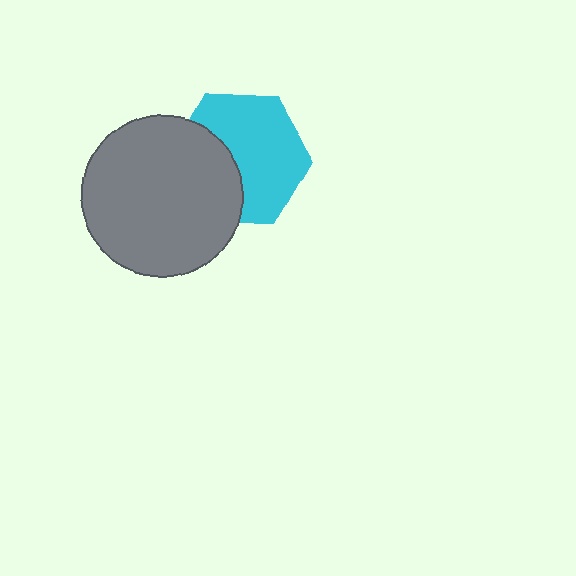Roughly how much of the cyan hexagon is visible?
About half of it is visible (roughly 63%).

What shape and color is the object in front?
The object in front is a gray circle.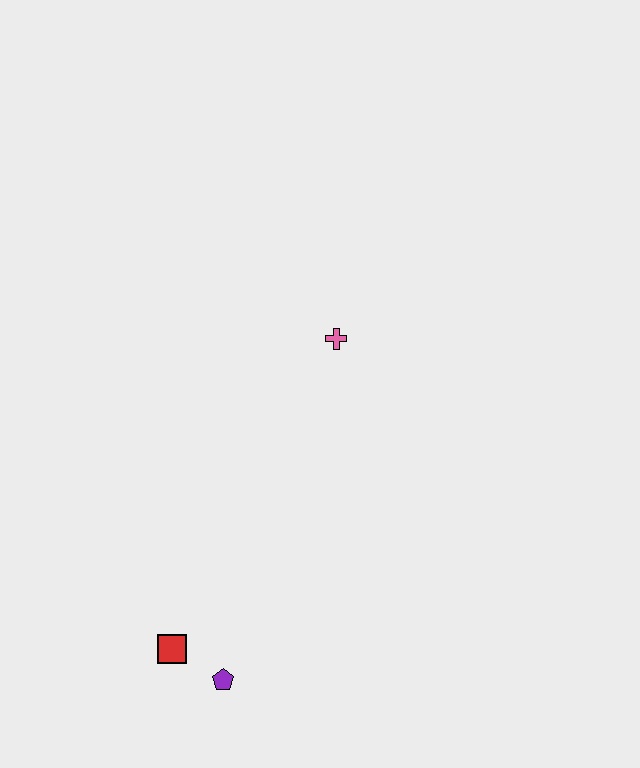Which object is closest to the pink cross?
The red square is closest to the pink cross.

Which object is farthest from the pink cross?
The purple pentagon is farthest from the pink cross.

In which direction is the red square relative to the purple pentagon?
The red square is to the left of the purple pentagon.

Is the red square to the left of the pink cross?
Yes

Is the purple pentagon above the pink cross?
No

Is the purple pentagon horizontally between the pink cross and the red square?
Yes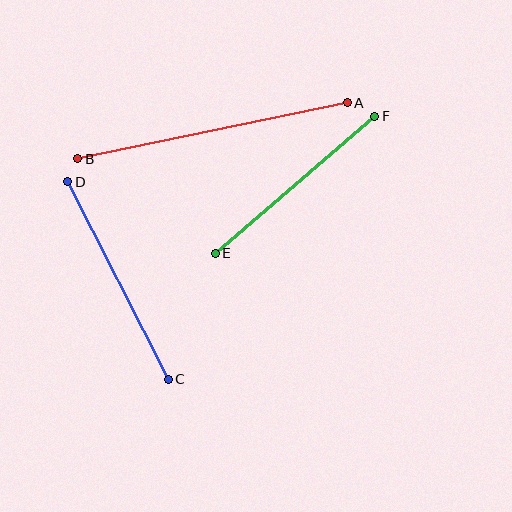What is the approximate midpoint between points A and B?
The midpoint is at approximately (213, 131) pixels.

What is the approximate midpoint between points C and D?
The midpoint is at approximately (118, 281) pixels.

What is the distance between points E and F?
The distance is approximately 211 pixels.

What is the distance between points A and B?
The distance is approximately 275 pixels.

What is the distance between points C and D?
The distance is approximately 222 pixels.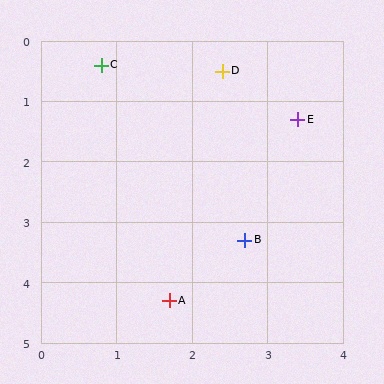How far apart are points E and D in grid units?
Points E and D are about 1.3 grid units apart.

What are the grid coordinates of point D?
Point D is at approximately (2.4, 0.5).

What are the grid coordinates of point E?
Point E is at approximately (3.4, 1.3).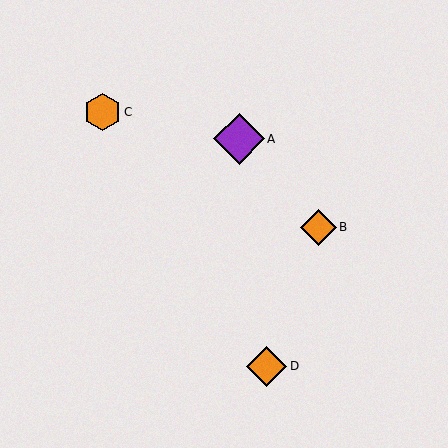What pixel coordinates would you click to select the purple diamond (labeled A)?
Click at (239, 139) to select the purple diamond A.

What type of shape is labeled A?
Shape A is a purple diamond.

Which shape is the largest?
The purple diamond (labeled A) is the largest.